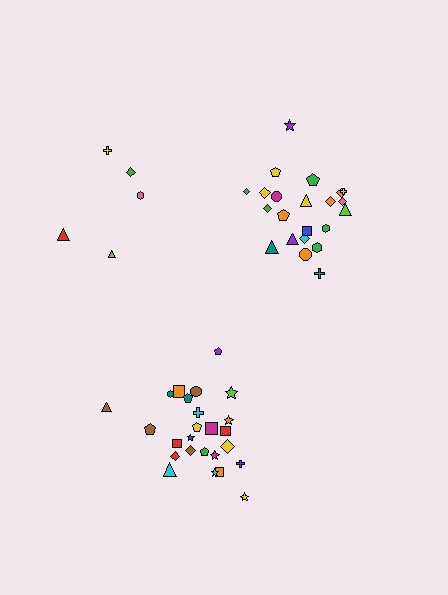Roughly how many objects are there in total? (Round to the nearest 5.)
Roughly 50 objects in total.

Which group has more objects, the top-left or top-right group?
The top-right group.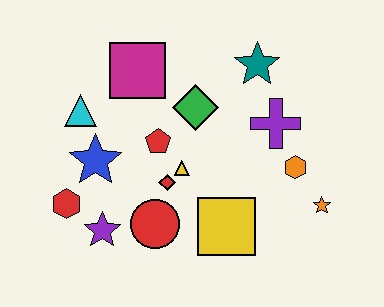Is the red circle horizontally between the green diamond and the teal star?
No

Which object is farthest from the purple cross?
The red hexagon is farthest from the purple cross.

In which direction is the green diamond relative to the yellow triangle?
The green diamond is above the yellow triangle.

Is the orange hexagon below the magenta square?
Yes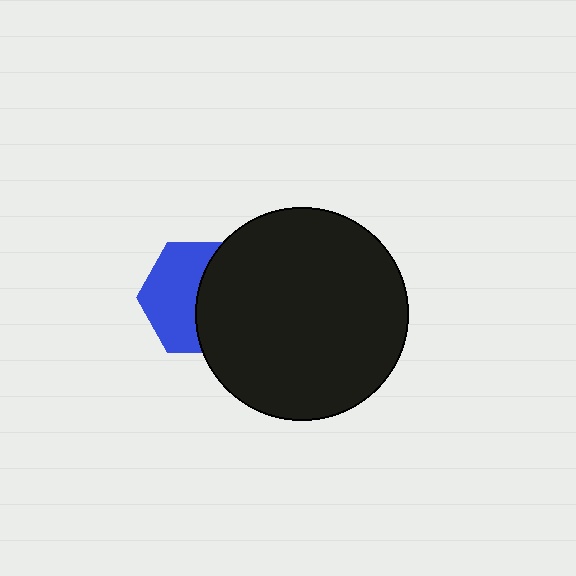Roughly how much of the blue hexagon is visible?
About half of it is visible (roughly 52%).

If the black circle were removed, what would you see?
You would see the complete blue hexagon.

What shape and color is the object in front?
The object in front is a black circle.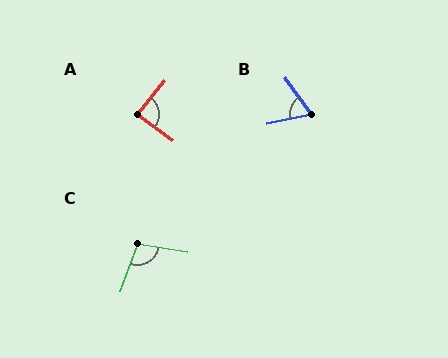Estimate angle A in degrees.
Approximately 87 degrees.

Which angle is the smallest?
B, at approximately 65 degrees.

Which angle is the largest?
C, at approximately 100 degrees.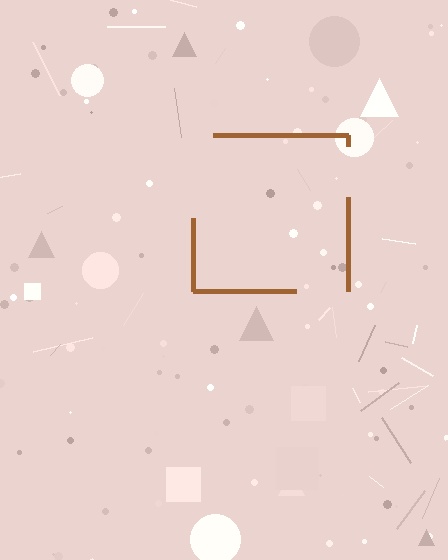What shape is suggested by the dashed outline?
The dashed outline suggests a square.